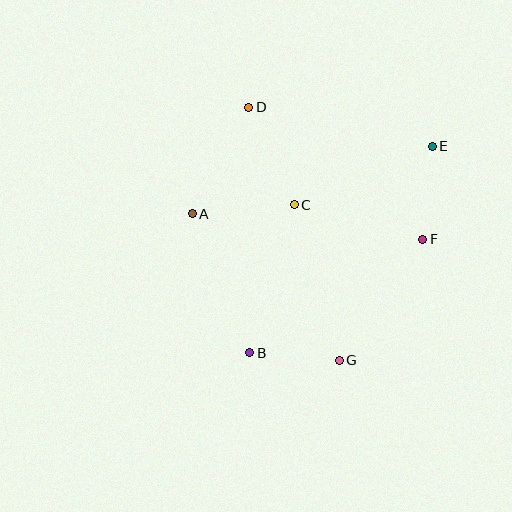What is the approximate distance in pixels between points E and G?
The distance between E and G is approximately 233 pixels.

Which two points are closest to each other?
Points B and G are closest to each other.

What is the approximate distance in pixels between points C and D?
The distance between C and D is approximately 107 pixels.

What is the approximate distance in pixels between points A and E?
The distance between A and E is approximately 249 pixels.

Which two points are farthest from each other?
Points B and E are farthest from each other.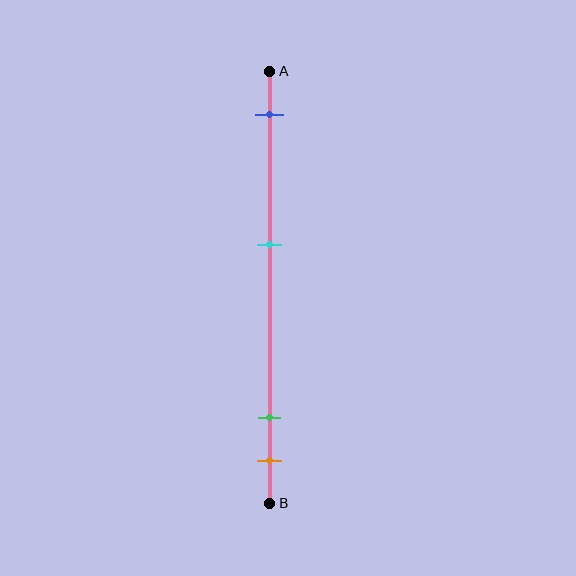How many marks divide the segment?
There are 4 marks dividing the segment.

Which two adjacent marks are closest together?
The green and orange marks are the closest adjacent pair.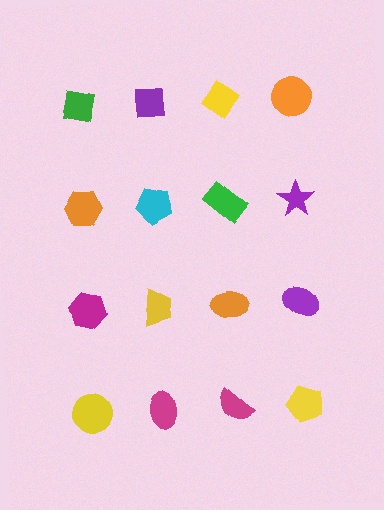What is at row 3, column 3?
An orange ellipse.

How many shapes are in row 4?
4 shapes.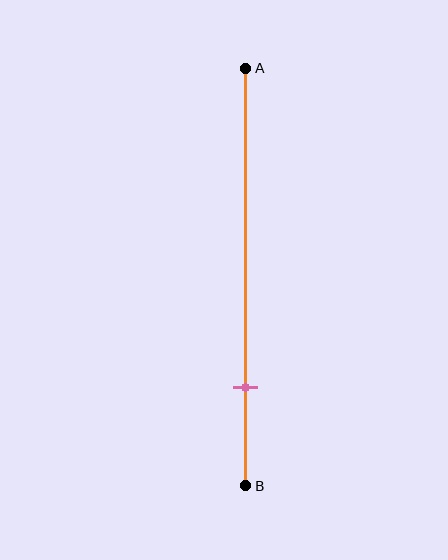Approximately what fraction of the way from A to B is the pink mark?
The pink mark is approximately 75% of the way from A to B.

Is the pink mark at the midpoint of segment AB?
No, the mark is at about 75% from A, not at the 50% midpoint.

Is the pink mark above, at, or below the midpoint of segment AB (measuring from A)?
The pink mark is below the midpoint of segment AB.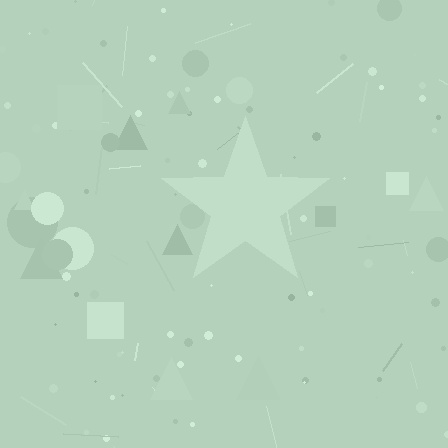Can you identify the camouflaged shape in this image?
The camouflaged shape is a star.